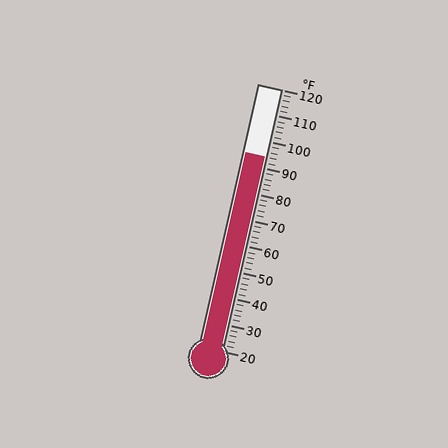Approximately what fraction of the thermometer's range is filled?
The thermometer is filled to approximately 75% of its range.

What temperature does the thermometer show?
The thermometer shows approximately 94°F.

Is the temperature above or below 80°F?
The temperature is above 80°F.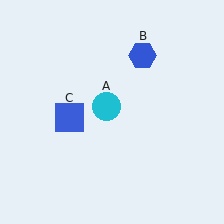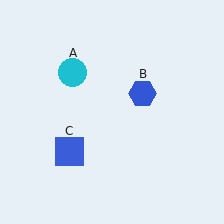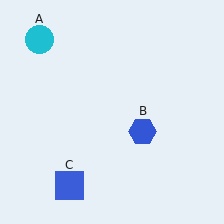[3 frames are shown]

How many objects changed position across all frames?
3 objects changed position: cyan circle (object A), blue hexagon (object B), blue square (object C).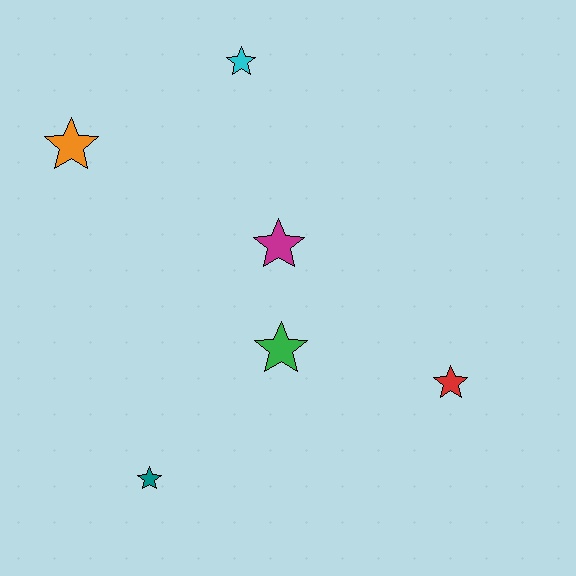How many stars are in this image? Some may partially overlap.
There are 6 stars.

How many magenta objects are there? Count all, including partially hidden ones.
There is 1 magenta object.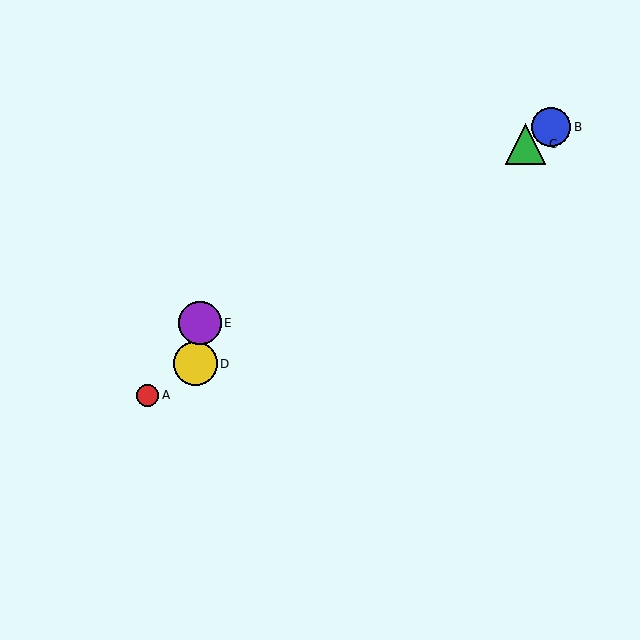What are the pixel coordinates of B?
Object B is at (551, 127).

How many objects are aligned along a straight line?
4 objects (A, B, C, D) are aligned along a straight line.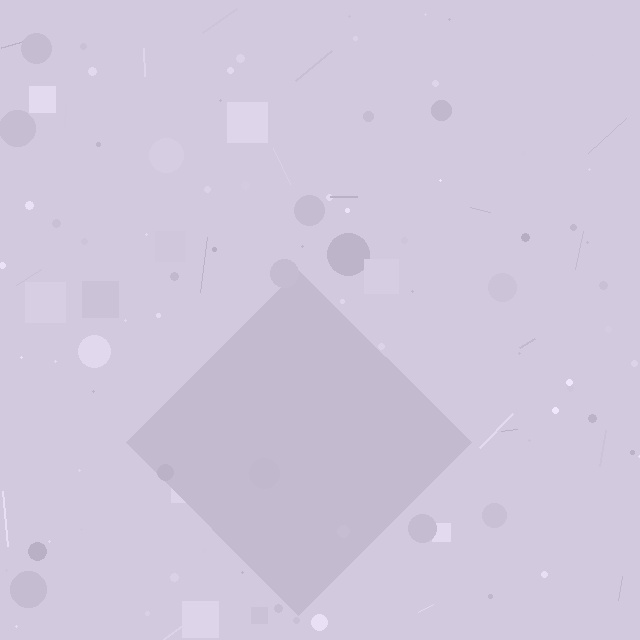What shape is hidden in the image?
A diamond is hidden in the image.